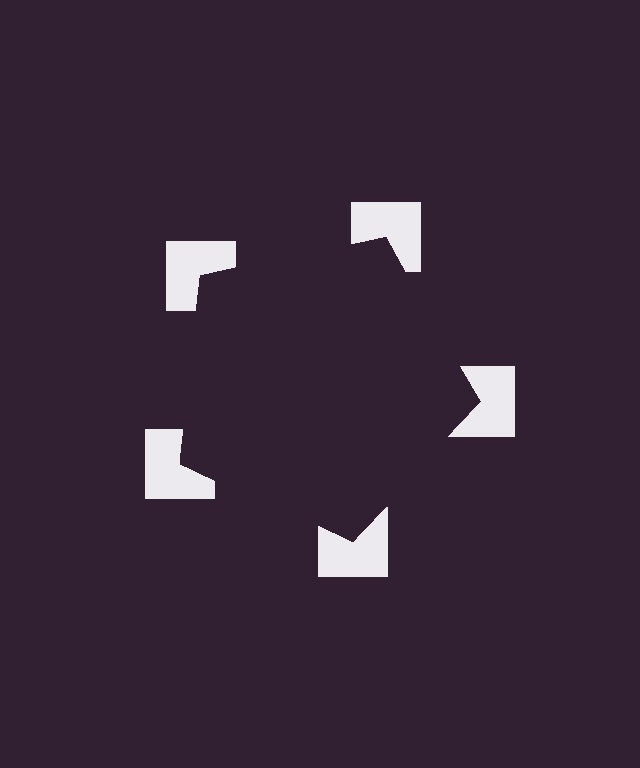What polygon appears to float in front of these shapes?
An illusory pentagon — its edges are inferred from the aligned wedge cuts in the notched squares, not physically drawn.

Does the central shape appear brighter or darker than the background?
It typically appears slightly darker than the background, even though no actual brightness change is drawn.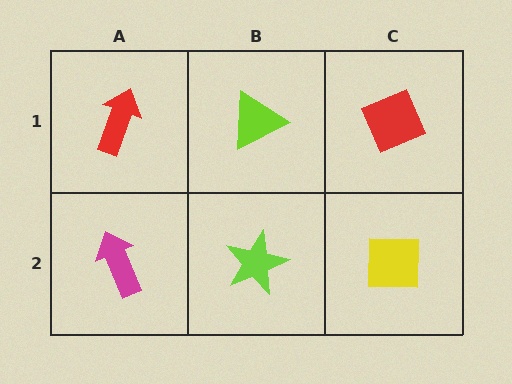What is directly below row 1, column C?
A yellow square.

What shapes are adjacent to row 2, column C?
A red diamond (row 1, column C), a lime star (row 2, column B).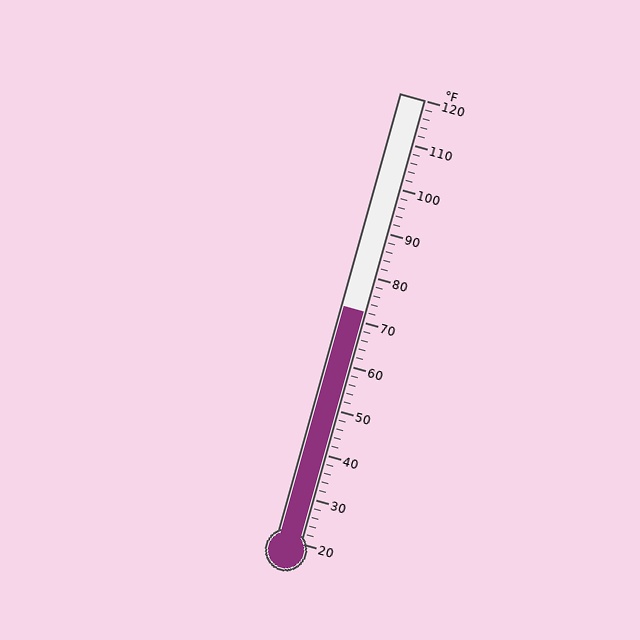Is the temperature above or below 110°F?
The temperature is below 110°F.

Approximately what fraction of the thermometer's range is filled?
The thermometer is filled to approximately 50% of its range.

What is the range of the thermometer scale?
The thermometer scale ranges from 20°F to 120°F.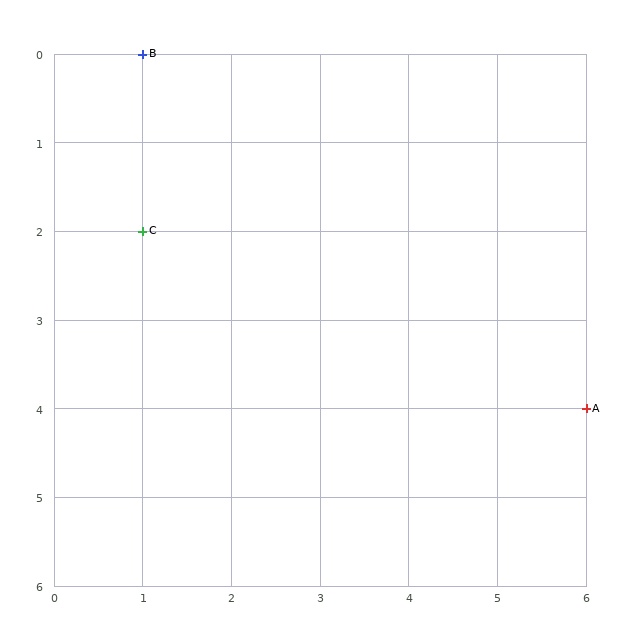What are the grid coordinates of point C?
Point C is at grid coordinates (1, 2).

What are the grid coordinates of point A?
Point A is at grid coordinates (6, 4).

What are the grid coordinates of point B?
Point B is at grid coordinates (1, 0).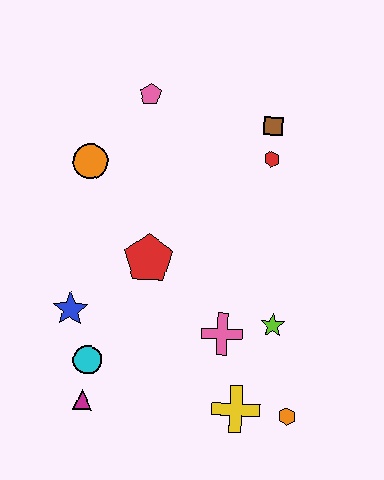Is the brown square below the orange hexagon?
No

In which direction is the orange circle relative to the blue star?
The orange circle is above the blue star.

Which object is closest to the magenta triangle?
The cyan circle is closest to the magenta triangle.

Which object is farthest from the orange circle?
The orange hexagon is farthest from the orange circle.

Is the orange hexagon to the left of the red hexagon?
No